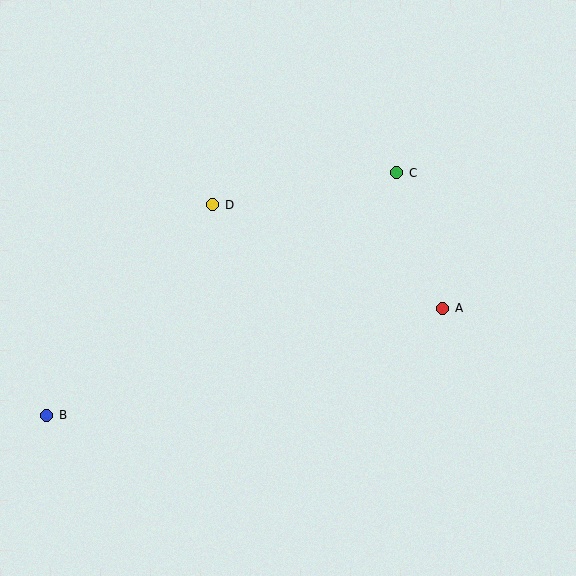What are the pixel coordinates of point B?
Point B is at (47, 415).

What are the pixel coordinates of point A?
Point A is at (443, 308).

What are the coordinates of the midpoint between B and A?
The midpoint between B and A is at (245, 362).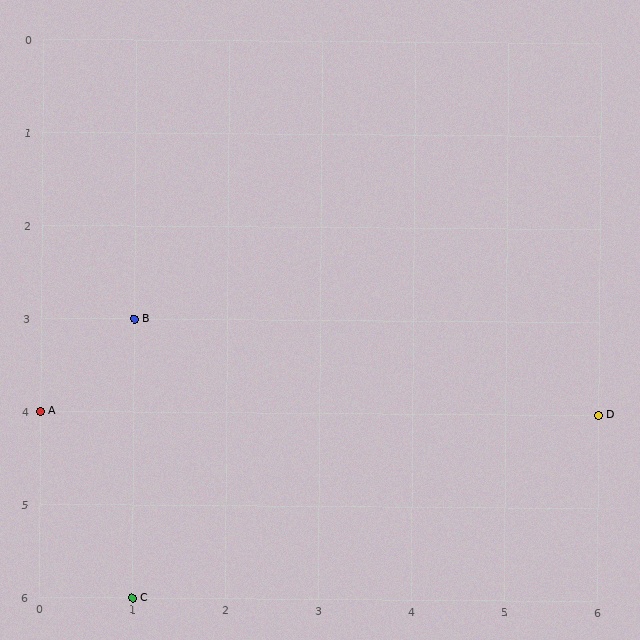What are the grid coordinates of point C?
Point C is at grid coordinates (1, 6).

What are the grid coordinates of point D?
Point D is at grid coordinates (6, 4).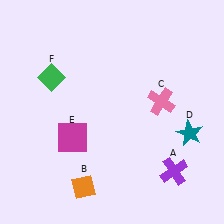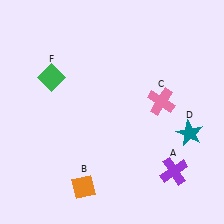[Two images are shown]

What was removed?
The magenta square (E) was removed in Image 2.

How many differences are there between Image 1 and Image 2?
There is 1 difference between the two images.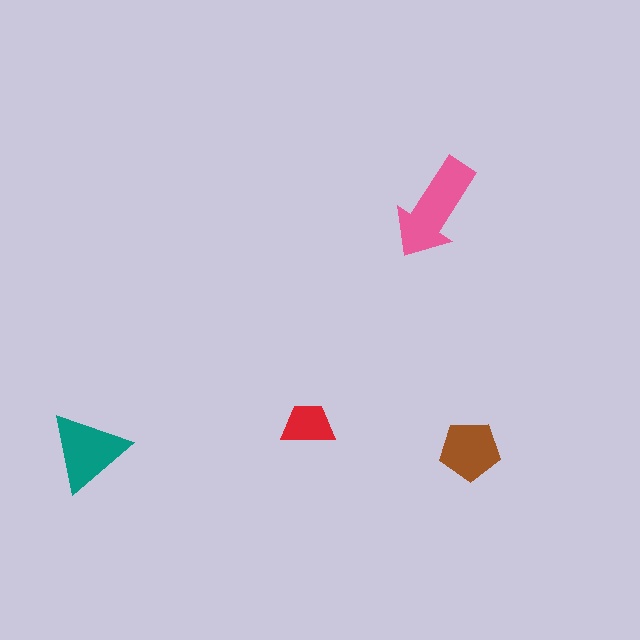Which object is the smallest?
The red trapezoid.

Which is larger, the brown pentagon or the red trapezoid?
The brown pentagon.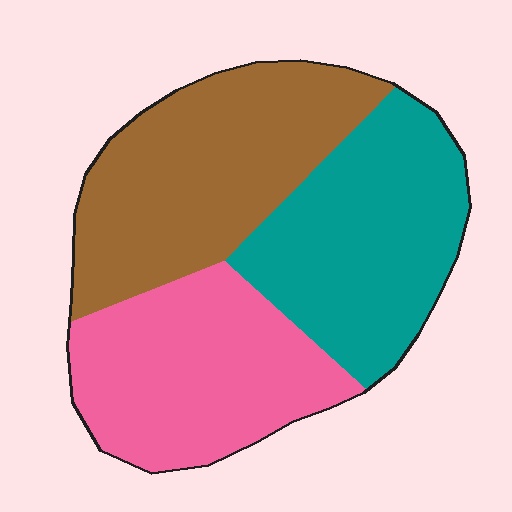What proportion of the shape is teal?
Teal takes up about one third (1/3) of the shape.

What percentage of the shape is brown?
Brown covers roughly 35% of the shape.